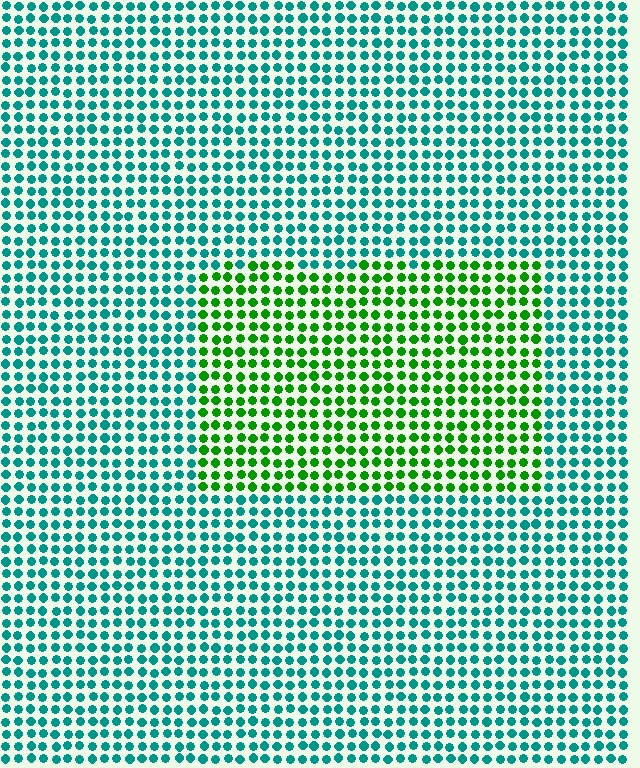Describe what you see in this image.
The image is filled with small teal elements in a uniform arrangement. A rectangle-shaped region is visible where the elements are tinted to a slightly different hue, forming a subtle color boundary.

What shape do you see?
I see a rectangle.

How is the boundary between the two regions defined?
The boundary is defined purely by a slight shift in hue (about 57 degrees). Spacing, size, and orientation are identical on both sides.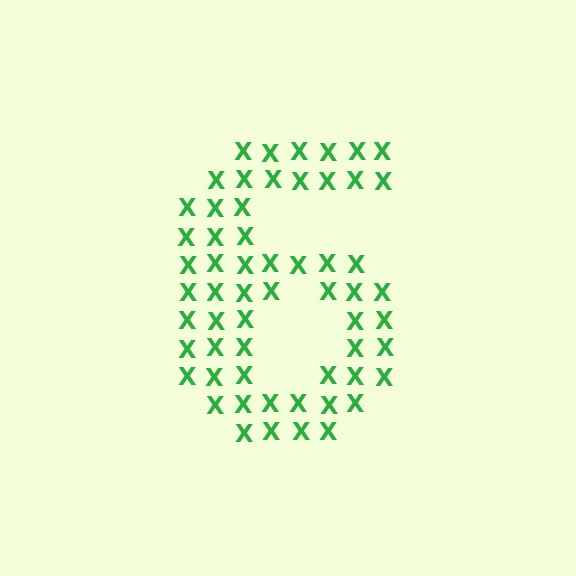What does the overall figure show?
The overall figure shows the digit 6.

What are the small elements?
The small elements are letter X's.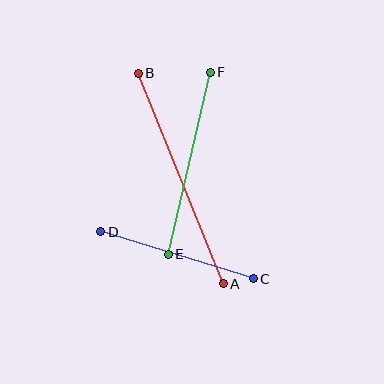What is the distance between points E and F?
The distance is approximately 187 pixels.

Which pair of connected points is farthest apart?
Points A and B are farthest apart.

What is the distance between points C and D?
The distance is approximately 160 pixels.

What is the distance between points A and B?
The distance is approximately 227 pixels.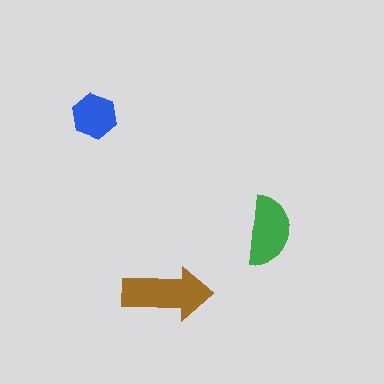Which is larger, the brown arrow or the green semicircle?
The brown arrow.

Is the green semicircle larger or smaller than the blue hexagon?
Larger.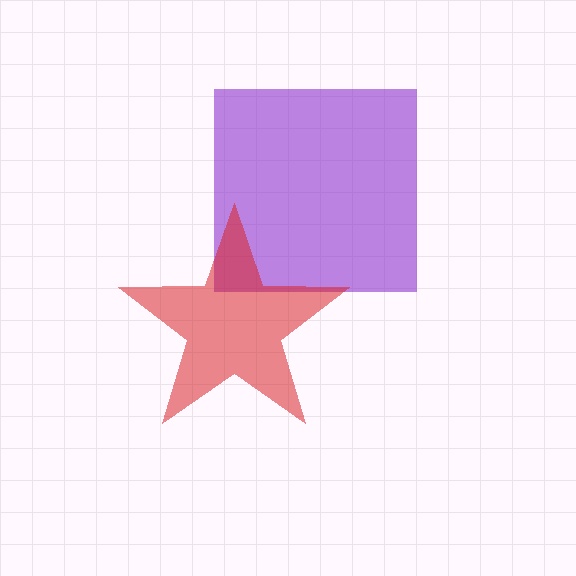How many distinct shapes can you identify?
There are 2 distinct shapes: a purple square, a red star.